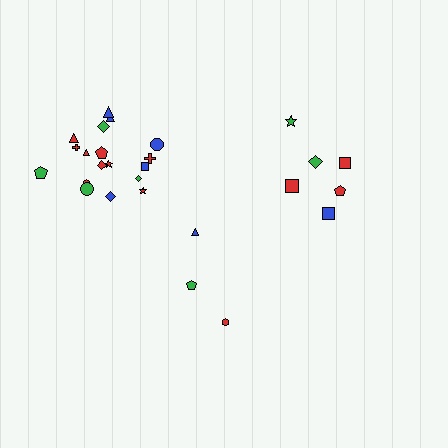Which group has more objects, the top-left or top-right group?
The top-left group.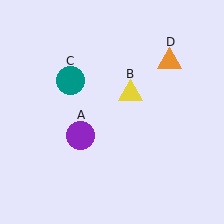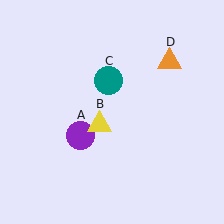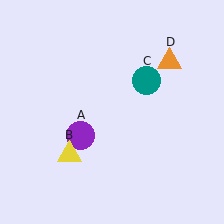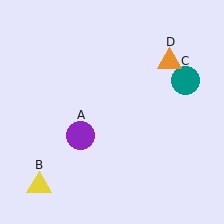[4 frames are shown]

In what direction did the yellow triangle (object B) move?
The yellow triangle (object B) moved down and to the left.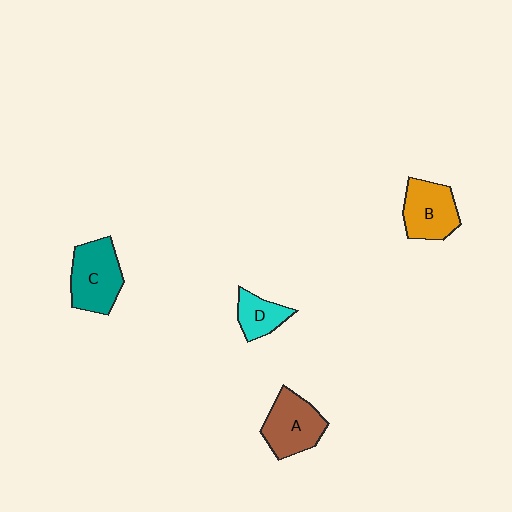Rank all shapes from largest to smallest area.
From largest to smallest: C (teal), A (brown), B (orange), D (cyan).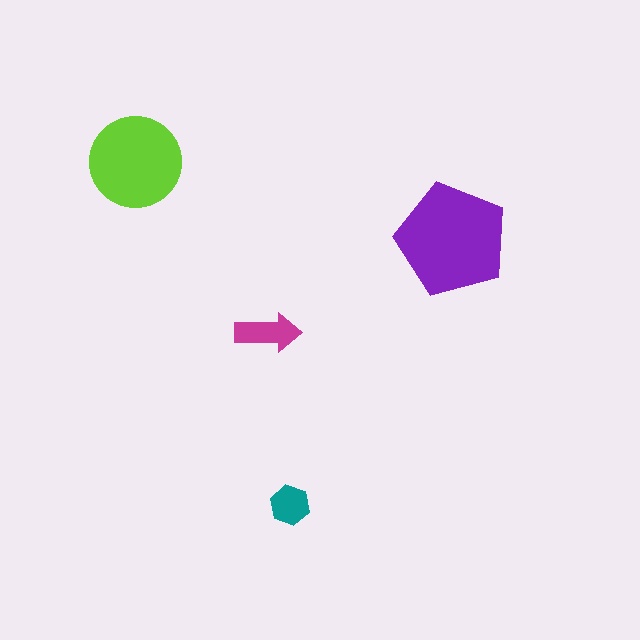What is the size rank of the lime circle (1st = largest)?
2nd.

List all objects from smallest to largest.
The teal hexagon, the magenta arrow, the lime circle, the purple pentagon.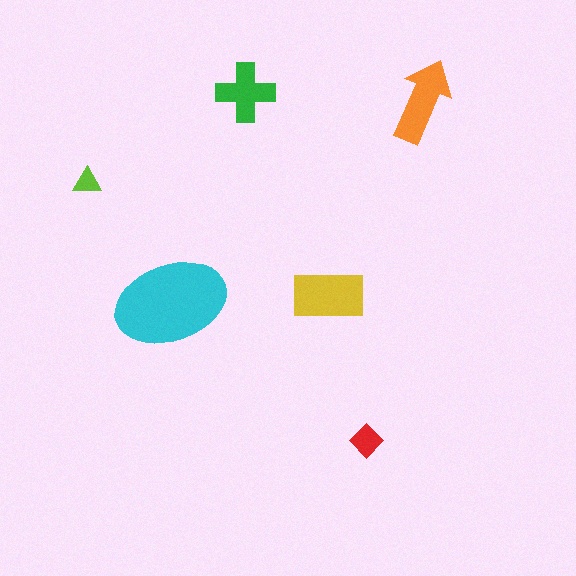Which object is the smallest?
The lime triangle.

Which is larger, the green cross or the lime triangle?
The green cross.